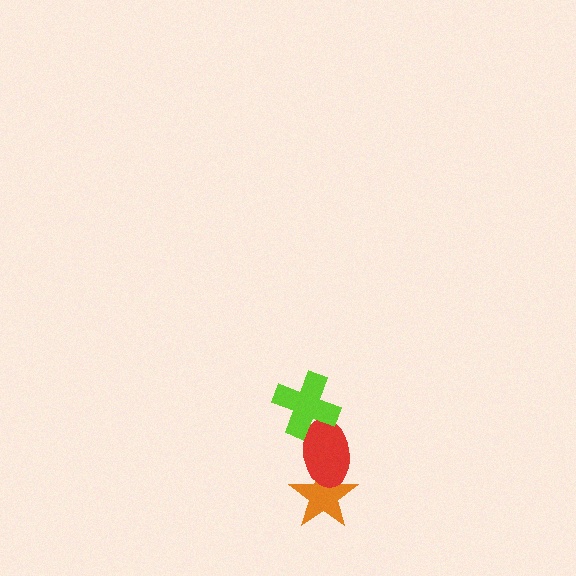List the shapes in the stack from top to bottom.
From top to bottom: the lime cross, the red ellipse, the orange star.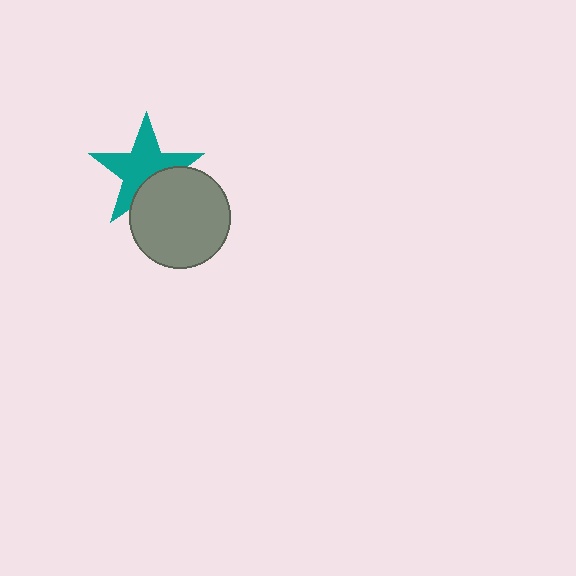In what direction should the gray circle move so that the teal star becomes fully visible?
The gray circle should move down. That is the shortest direction to clear the overlap and leave the teal star fully visible.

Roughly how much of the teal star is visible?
Most of it is visible (roughly 69%).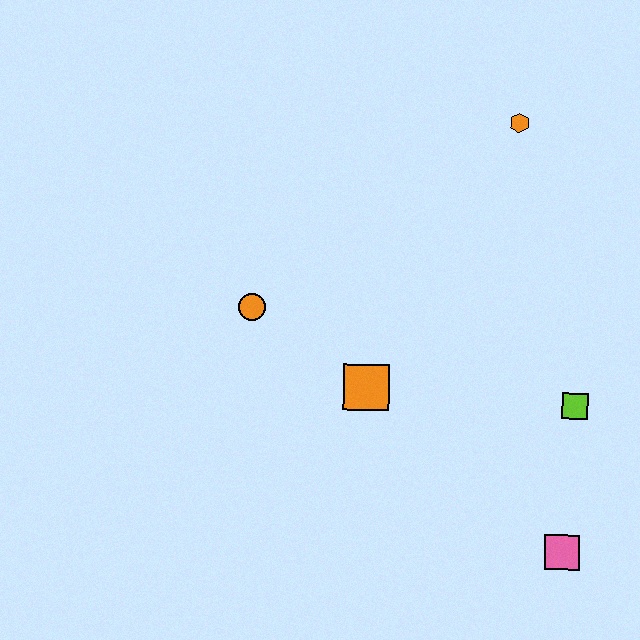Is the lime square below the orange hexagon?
Yes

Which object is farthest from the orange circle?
The pink square is farthest from the orange circle.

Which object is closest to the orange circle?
The orange square is closest to the orange circle.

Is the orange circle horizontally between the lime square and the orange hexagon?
No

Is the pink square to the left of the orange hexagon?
No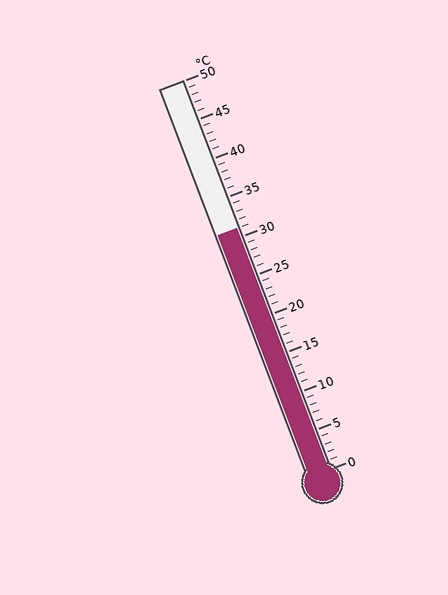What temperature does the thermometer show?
The thermometer shows approximately 31°C.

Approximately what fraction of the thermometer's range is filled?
The thermometer is filled to approximately 60% of its range.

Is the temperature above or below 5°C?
The temperature is above 5°C.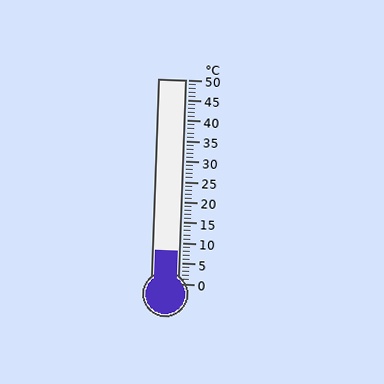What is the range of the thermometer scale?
The thermometer scale ranges from 0°C to 50°C.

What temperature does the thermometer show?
The thermometer shows approximately 8°C.